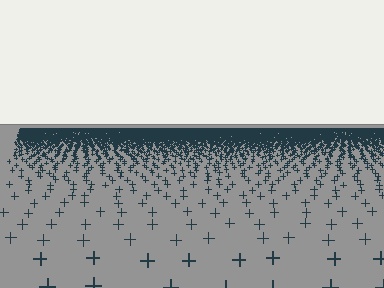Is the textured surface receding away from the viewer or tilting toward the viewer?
The surface is receding away from the viewer. Texture elements get smaller and denser toward the top.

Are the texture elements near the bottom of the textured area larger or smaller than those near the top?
Larger. Near the bottom, elements are closer to the viewer and appear at a bigger on-screen size.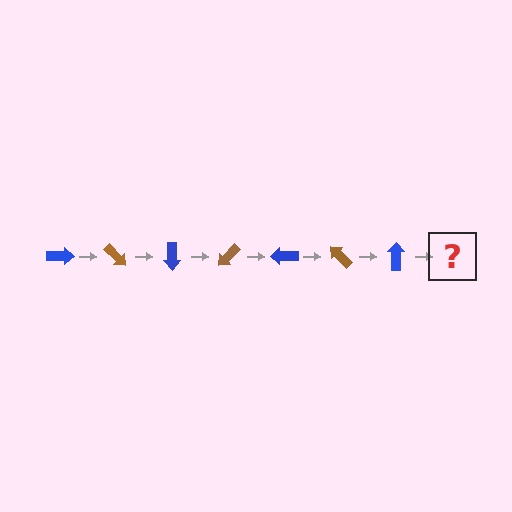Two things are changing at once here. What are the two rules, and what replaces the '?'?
The two rules are that it rotates 45 degrees each step and the color cycles through blue and brown. The '?' should be a brown arrow, rotated 315 degrees from the start.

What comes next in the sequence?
The next element should be a brown arrow, rotated 315 degrees from the start.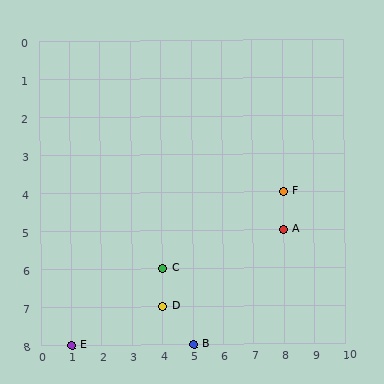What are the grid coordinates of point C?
Point C is at grid coordinates (4, 6).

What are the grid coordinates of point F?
Point F is at grid coordinates (8, 4).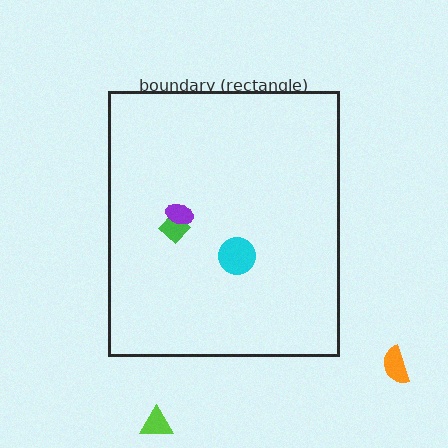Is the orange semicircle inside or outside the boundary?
Outside.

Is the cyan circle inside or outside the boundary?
Inside.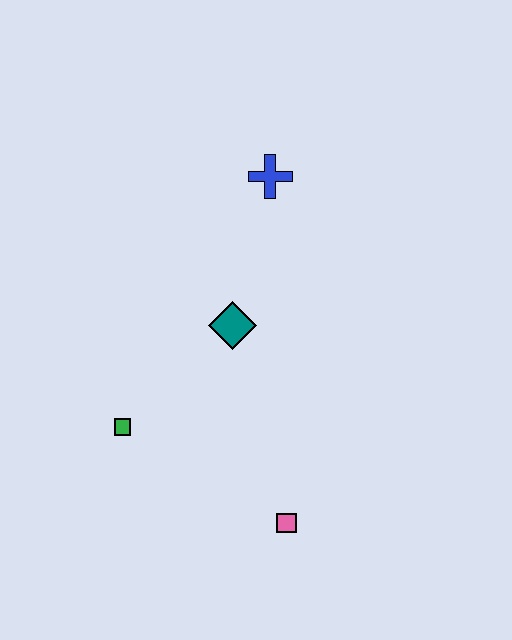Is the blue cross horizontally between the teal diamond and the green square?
No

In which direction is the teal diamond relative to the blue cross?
The teal diamond is below the blue cross.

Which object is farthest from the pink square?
The blue cross is farthest from the pink square.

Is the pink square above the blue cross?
No